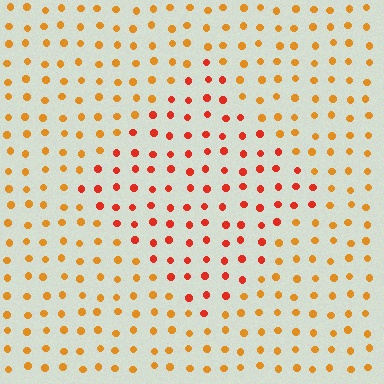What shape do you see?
I see a diamond.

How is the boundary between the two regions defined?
The boundary is defined purely by a slight shift in hue (about 31 degrees). Spacing, size, and orientation are identical on both sides.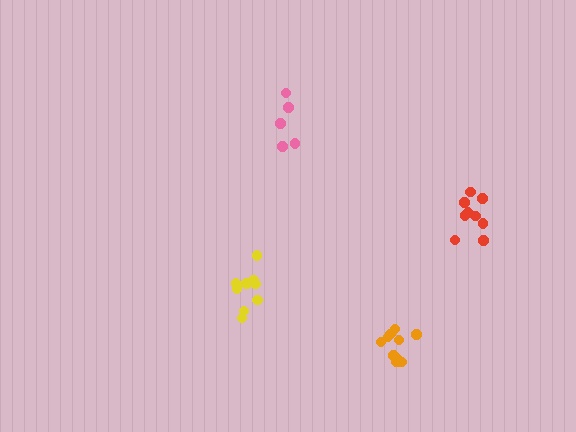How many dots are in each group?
Group 1: 9 dots, Group 2: 10 dots, Group 3: 9 dots, Group 4: 5 dots (33 total).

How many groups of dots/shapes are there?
There are 4 groups.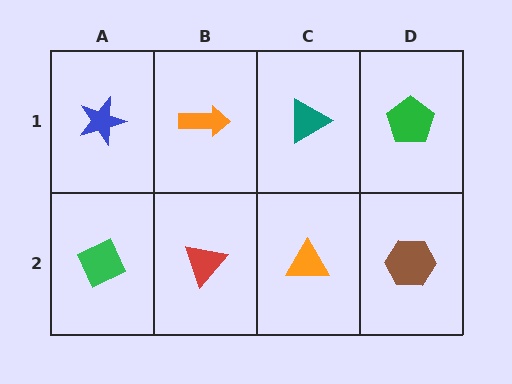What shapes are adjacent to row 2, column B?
An orange arrow (row 1, column B), a green diamond (row 2, column A), an orange triangle (row 2, column C).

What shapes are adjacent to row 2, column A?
A blue star (row 1, column A), a red triangle (row 2, column B).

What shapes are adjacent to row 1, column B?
A red triangle (row 2, column B), a blue star (row 1, column A), a teal triangle (row 1, column C).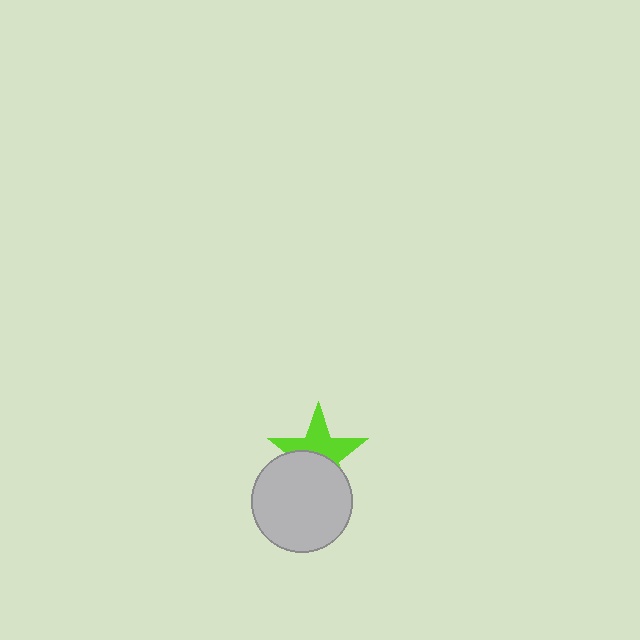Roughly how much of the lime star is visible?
About half of it is visible (roughly 53%).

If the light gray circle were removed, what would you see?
You would see the complete lime star.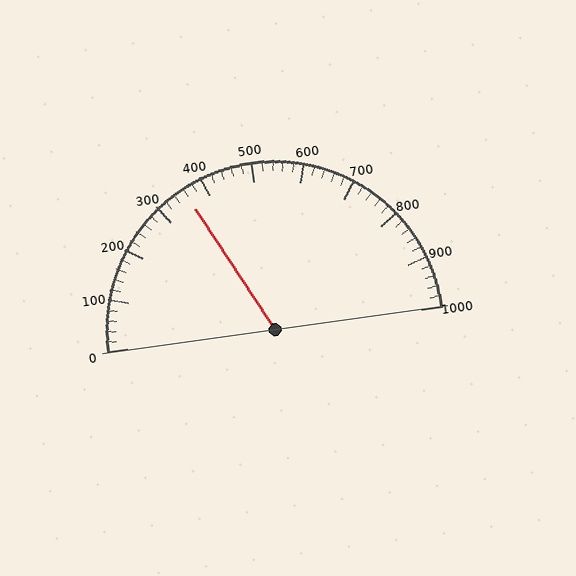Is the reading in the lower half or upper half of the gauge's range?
The reading is in the lower half of the range (0 to 1000).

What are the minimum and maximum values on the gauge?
The gauge ranges from 0 to 1000.